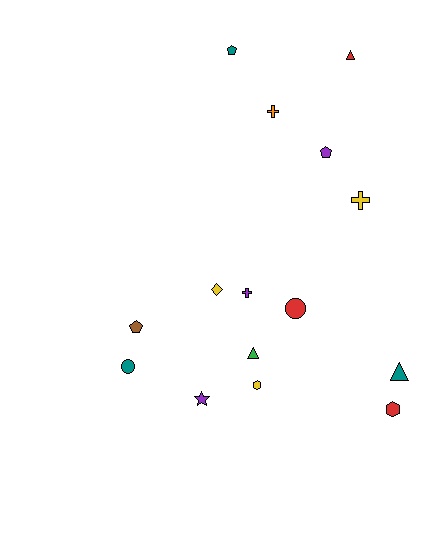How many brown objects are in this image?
There is 1 brown object.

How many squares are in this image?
There are no squares.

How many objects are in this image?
There are 15 objects.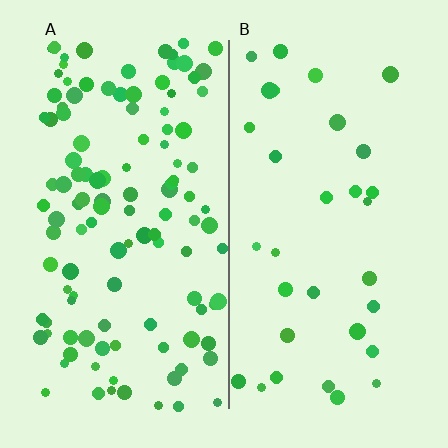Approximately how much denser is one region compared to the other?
Approximately 3.6× — region A over region B.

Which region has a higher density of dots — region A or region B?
A (the left).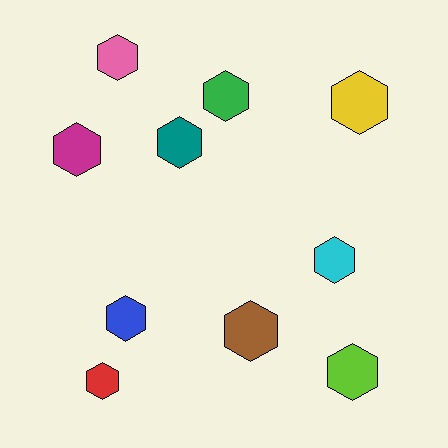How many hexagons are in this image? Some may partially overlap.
There are 10 hexagons.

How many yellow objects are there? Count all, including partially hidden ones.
There is 1 yellow object.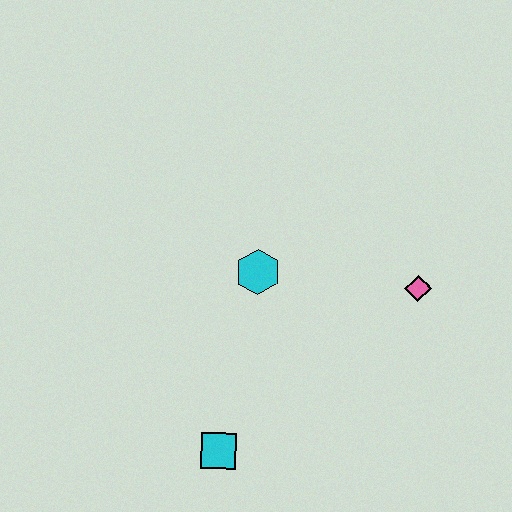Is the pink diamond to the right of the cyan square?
Yes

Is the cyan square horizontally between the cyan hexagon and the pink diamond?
No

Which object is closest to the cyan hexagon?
The pink diamond is closest to the cyan hexagon.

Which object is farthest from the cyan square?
The pink diamond is farthest from the cyan square.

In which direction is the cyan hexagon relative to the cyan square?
The cyan hexagon is above the cyan square.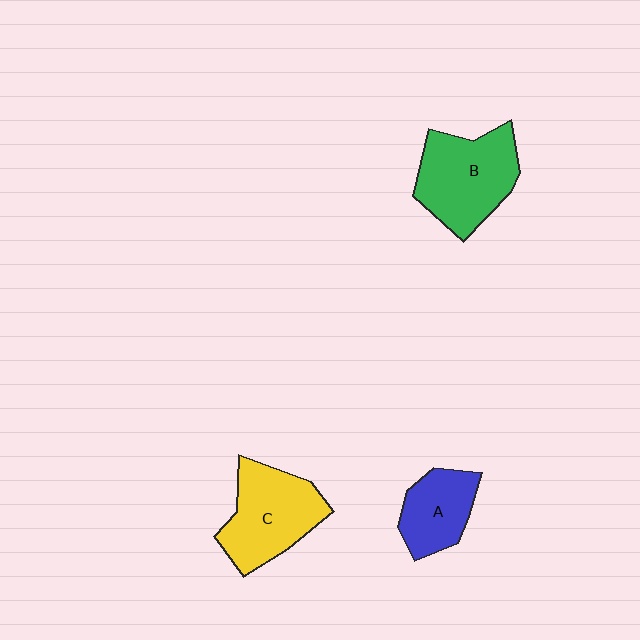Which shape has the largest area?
Shape B (green).